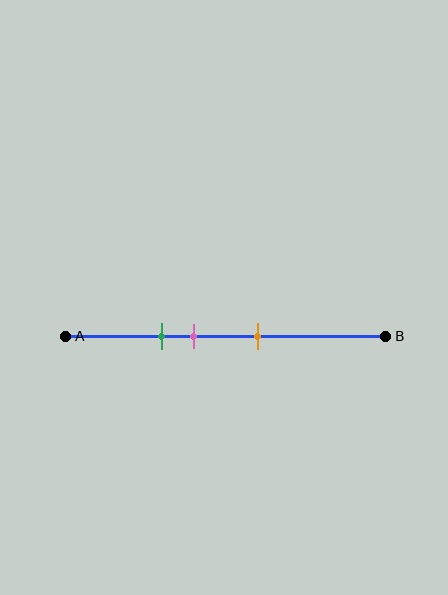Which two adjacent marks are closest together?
The green and pink marks are the closest adjacent pair.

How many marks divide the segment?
There are 3 marks dividing the segment.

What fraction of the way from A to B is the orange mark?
The orange mark is approximately 60% (0.6) of the way from A to B.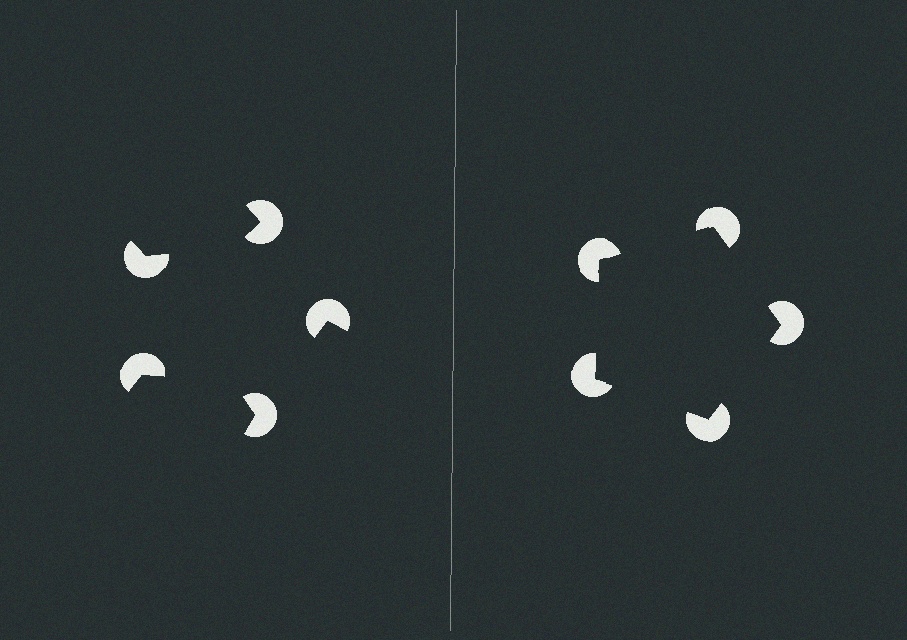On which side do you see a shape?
An illusory pentagon appears on the right side. On the left side the wedge cuts are rotated, so no coherent shape forms.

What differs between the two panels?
The pac-man discs are positioned identically on both sides; only the wedge orientations differ. On the right they align to a pentagon; on the left they are misaligned.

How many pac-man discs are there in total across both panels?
10 — 5 on each side.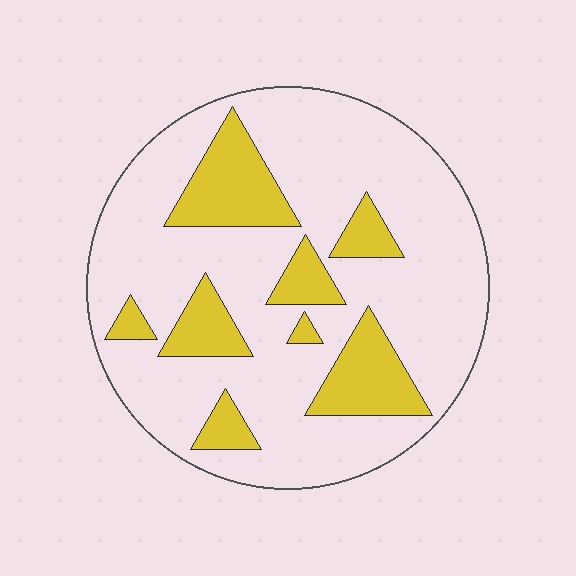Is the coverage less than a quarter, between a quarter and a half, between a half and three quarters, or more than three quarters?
Less than a quarter.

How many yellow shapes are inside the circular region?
8.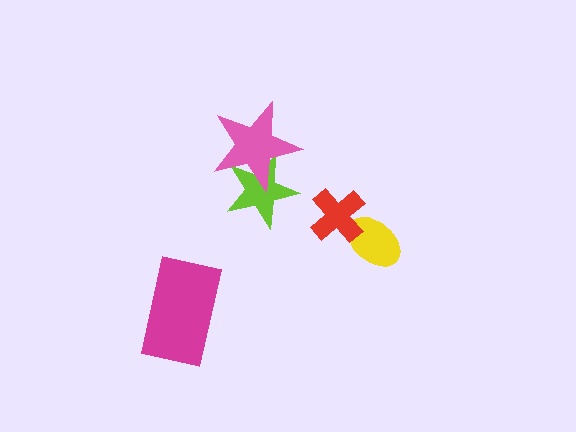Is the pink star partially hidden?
No, no other shape covers it.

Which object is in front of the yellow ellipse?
The red cross is in front of the yellow ellipse.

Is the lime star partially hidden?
Yes, it is partially covered by another shape.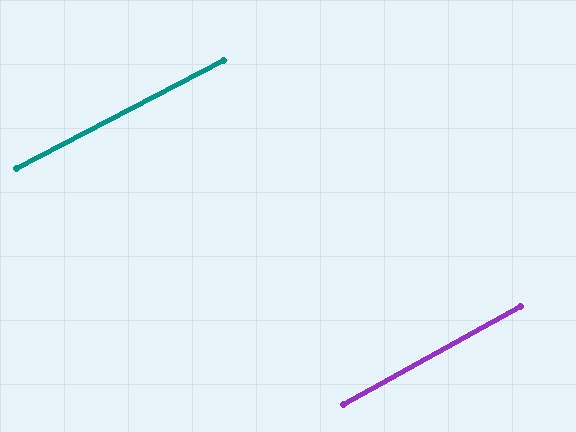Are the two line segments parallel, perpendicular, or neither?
Parallel — their directions differ by only 1.4°.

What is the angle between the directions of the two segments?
Approximately 1 degree.